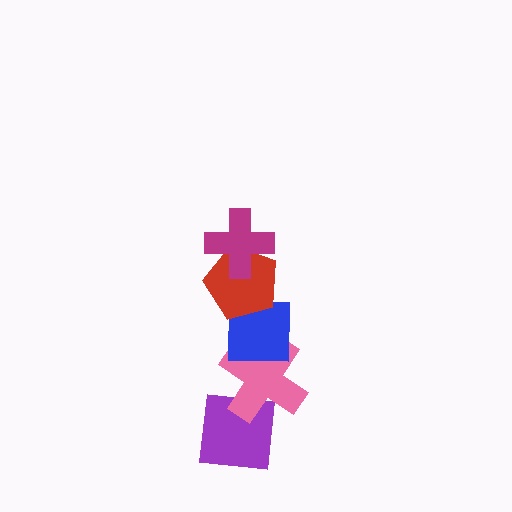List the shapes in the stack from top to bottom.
From top to bottom: the magenta cross, the red pentagon, the blue square, the pink cross, the purple square.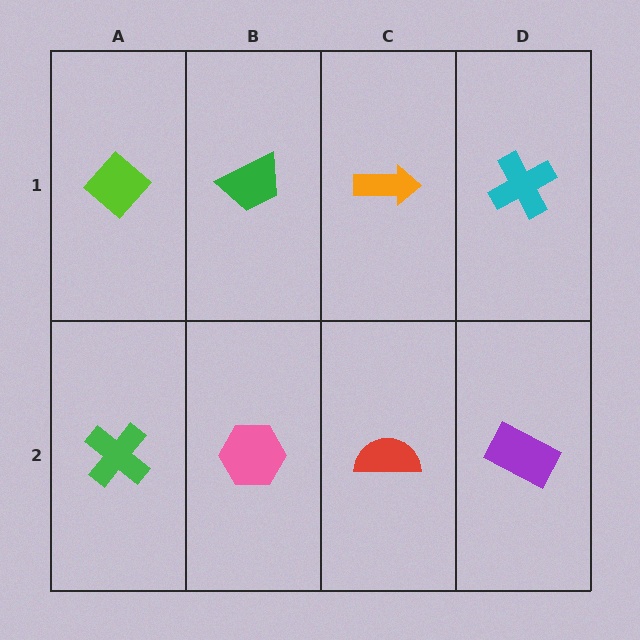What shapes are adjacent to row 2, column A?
A lime diamond (row 1, column A), a pink hexagon (row 2, column B).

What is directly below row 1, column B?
A pink hexagon.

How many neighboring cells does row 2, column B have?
3.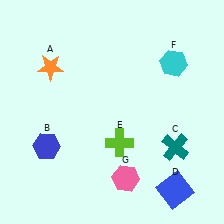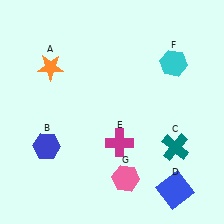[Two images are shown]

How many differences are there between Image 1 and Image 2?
There is 1 difference between the two images.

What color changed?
The cross (E) changed from lime in Image 1 to magenta in Image 2.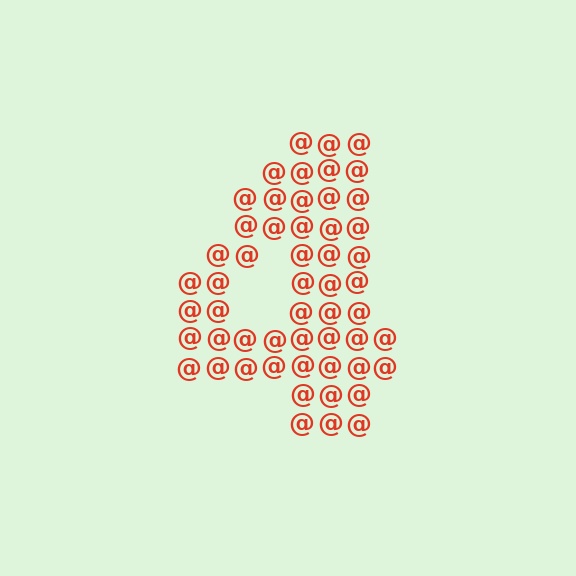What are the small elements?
The small elements are at signs.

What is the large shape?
The large shape is the digit 4.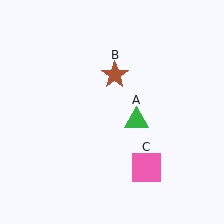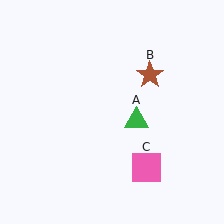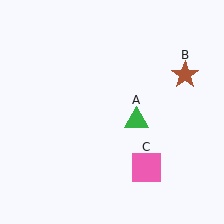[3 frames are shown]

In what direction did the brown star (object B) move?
The brown star (object B) moved right.